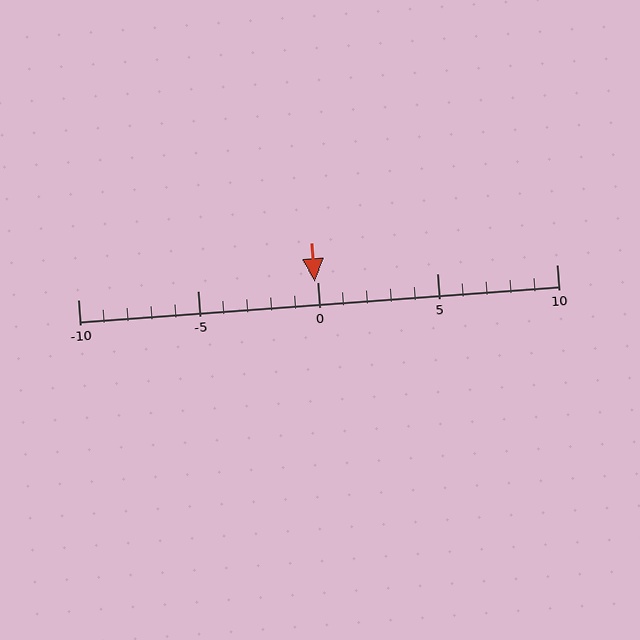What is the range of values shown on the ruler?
The ruler shows values from -10 to 10.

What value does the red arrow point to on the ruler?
The red arrow points to approximately 0.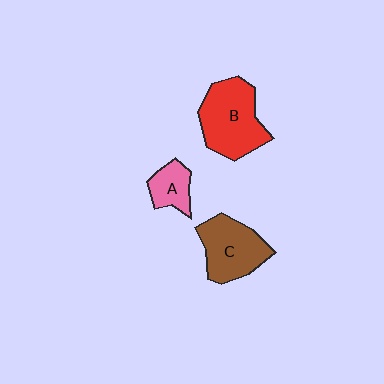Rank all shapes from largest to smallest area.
From largest to smallest: B (red), C (brown), A (pink).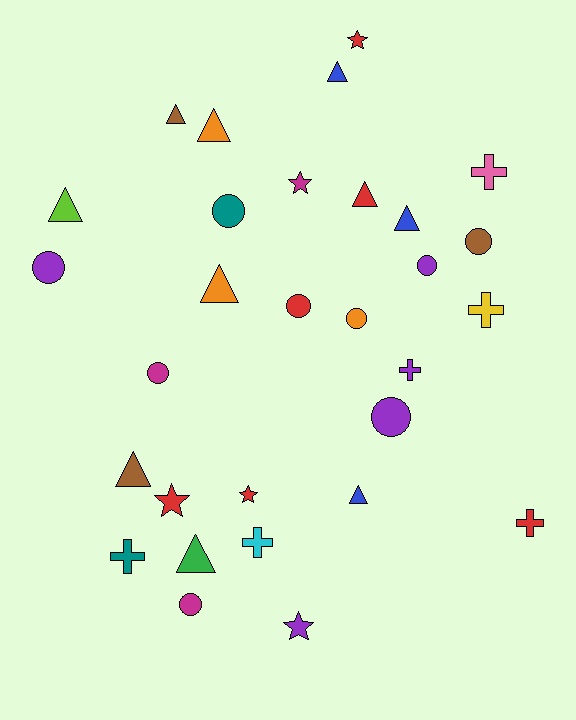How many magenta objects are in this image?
There are 3 magenta objects.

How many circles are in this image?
There are 9 circles.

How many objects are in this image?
There are 30 objects.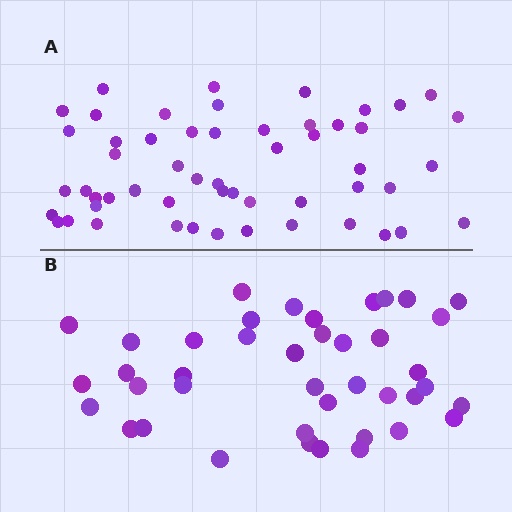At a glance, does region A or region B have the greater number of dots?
Region A (the top region) has more dots.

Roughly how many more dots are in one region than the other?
Region A has approximately 15 more dots than region B.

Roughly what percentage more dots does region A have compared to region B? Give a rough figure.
About 30% more.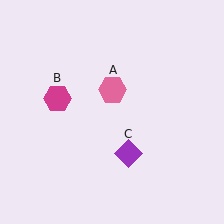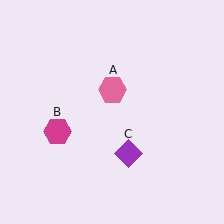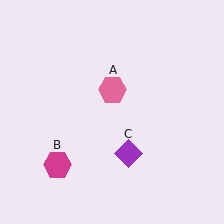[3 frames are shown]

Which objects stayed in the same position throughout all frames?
Pink hexagon (object A) and purple diamond (object C) remained stationary.